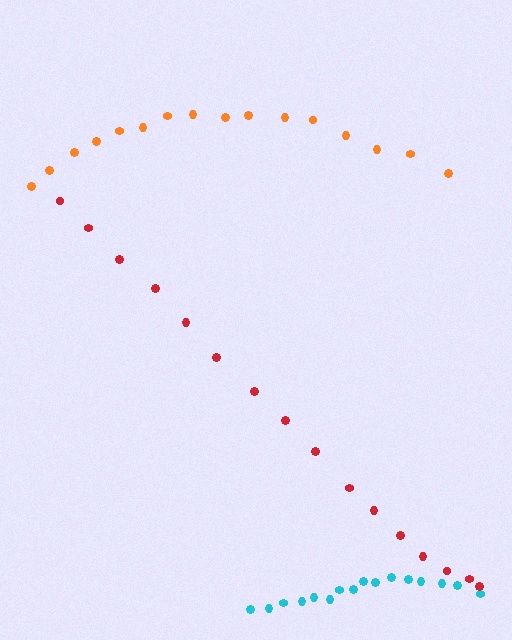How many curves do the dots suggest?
There are 3 distinct paths.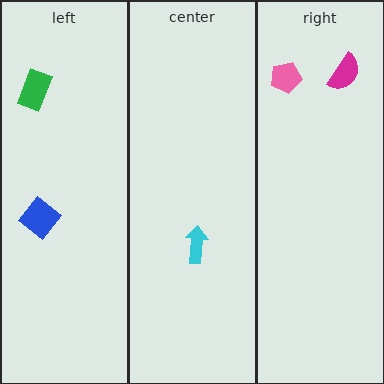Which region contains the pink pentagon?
The right region.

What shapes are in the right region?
The pink pentagon, the magenta semicircle.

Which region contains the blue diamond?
The left region.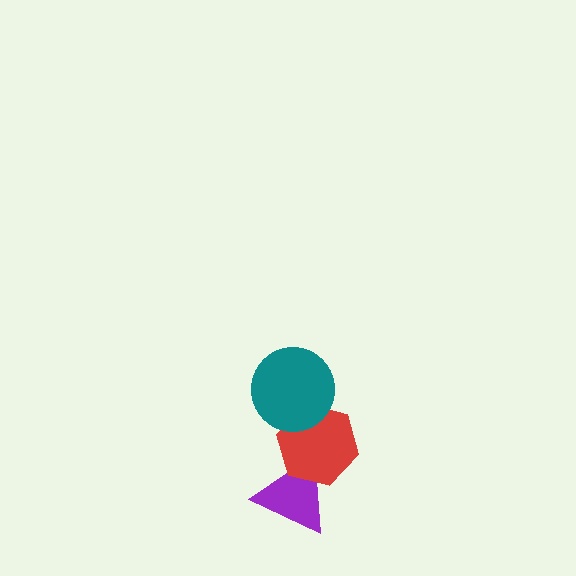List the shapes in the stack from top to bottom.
From top to bottom: the teal circle, the red hexagon, the purple triangle.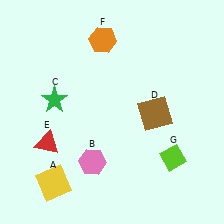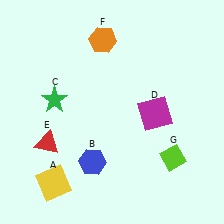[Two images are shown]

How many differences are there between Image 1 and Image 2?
There are 2 differences between the two images.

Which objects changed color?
B changed from pink to blue. D changed from brown to magenta.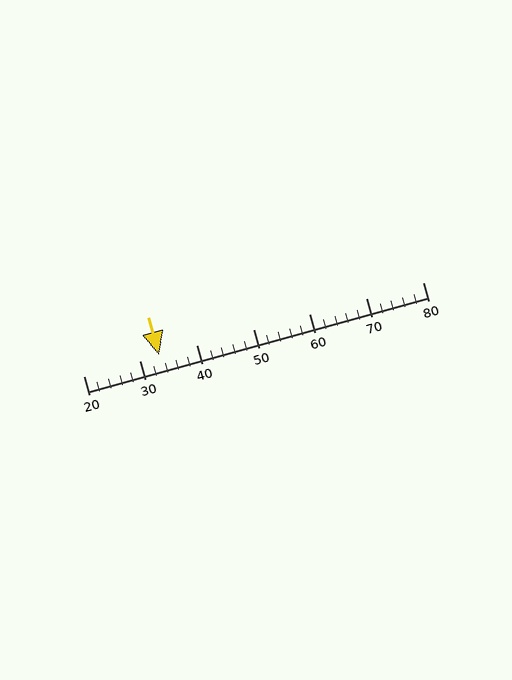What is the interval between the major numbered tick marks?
The major tick marks are spaced 10 units apart.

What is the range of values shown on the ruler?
The ruler shows values from 20 to 80.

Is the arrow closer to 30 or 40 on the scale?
The arrow is closer to 30.